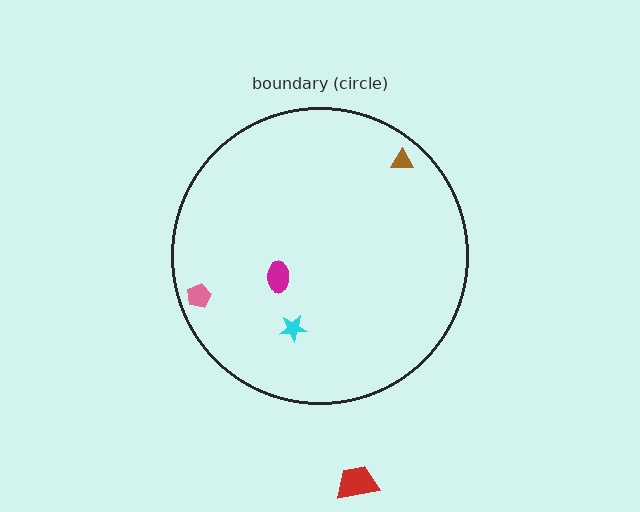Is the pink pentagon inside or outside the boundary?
Inside.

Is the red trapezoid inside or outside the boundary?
Outside.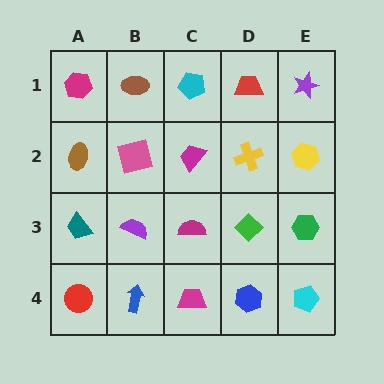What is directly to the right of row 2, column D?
A yellow hexagon.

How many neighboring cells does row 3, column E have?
3.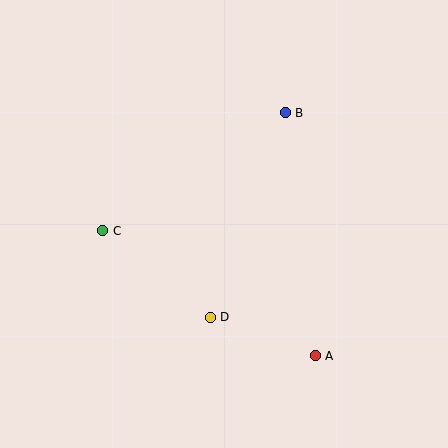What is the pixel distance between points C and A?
The distance between C and A is 247 pixels.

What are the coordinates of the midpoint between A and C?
The midpoint between A and C is at (209, 293).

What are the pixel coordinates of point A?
Point A is at (315, 356).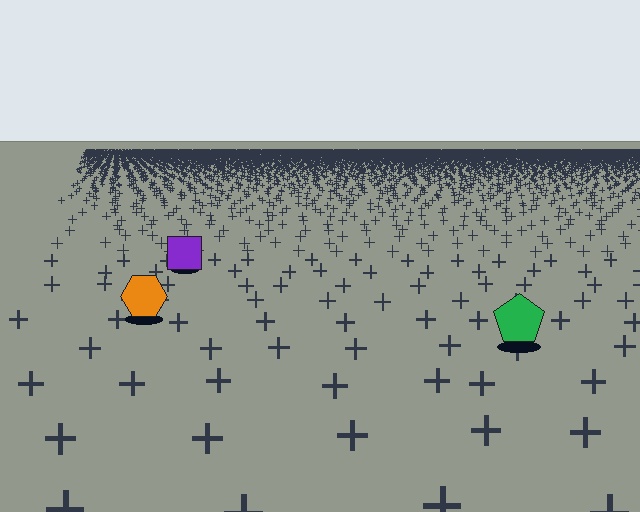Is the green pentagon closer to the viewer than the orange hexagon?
Yes. The green pentagon is closer — you can tell from the texture gradient: the ground texture is coarser near it.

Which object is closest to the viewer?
The green pentagon is closest. The texture marks near it are larger and more spread out.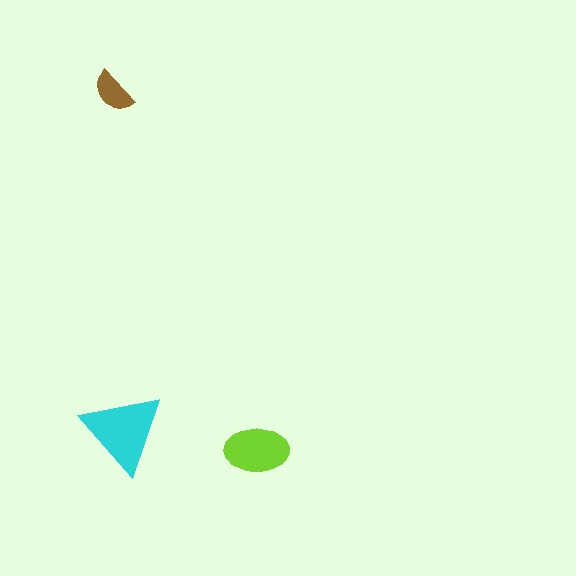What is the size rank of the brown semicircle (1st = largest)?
3rd.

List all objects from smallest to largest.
The brown semicircle, the lime ellipse, the cyan triangle.